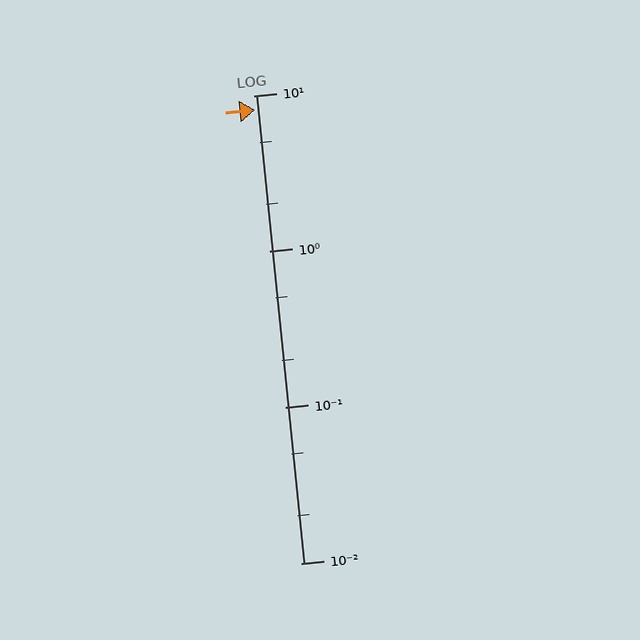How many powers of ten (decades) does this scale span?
The scale spans 3 decades, from 0.01 to 10.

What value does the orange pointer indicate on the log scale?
The pointer indicates approximately 8.1.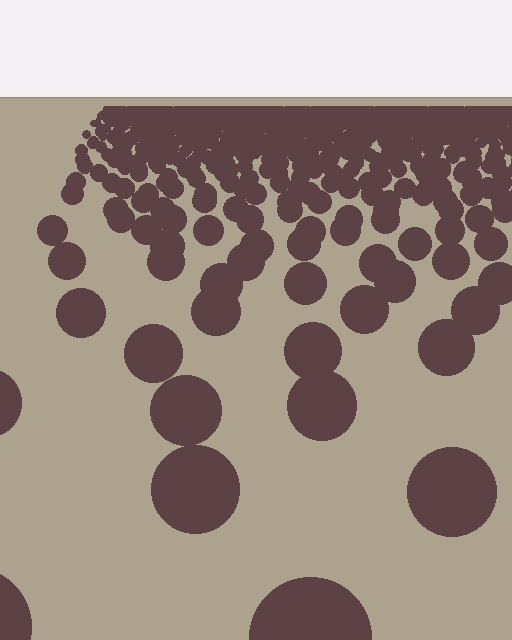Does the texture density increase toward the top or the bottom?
Density increases toward the top.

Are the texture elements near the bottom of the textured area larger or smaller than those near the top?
Larger. Near the bottom, elements are closer to the viewer and appear at a bigger on-screen size.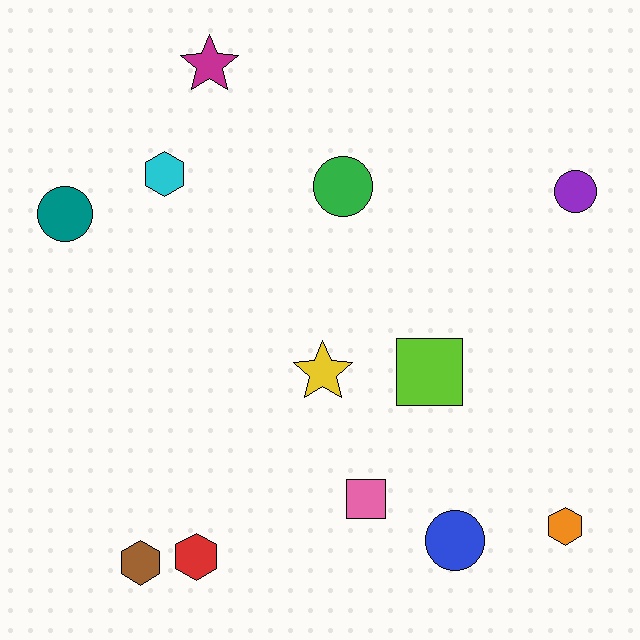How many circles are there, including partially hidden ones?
There are 4 circles.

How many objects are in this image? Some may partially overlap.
There are 12 objects.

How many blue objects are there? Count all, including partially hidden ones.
There is 1 blue object.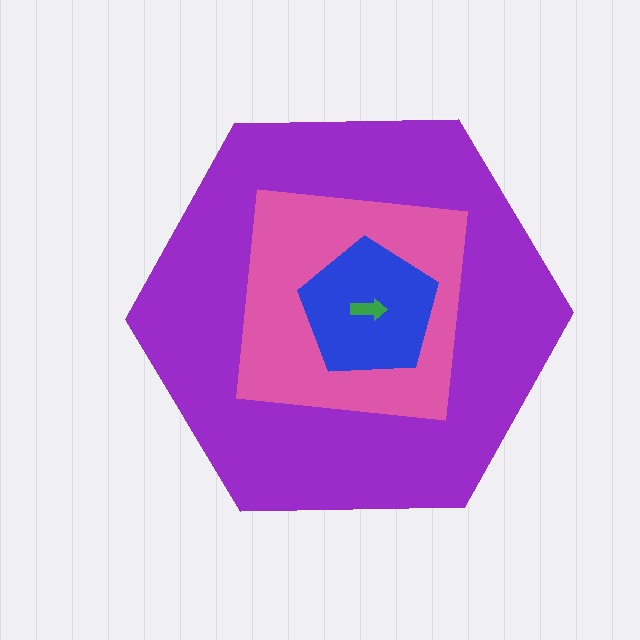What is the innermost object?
The green arrow.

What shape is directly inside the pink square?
The blue pentagon.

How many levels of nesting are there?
4.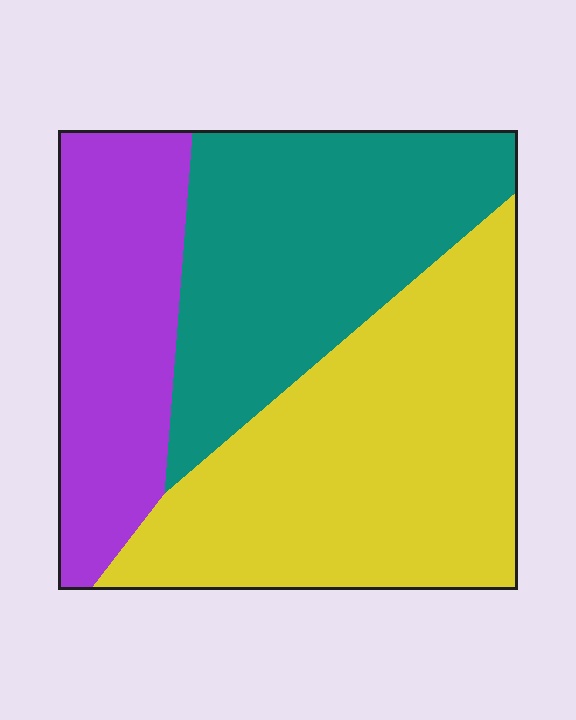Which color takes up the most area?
Yellow, at roughly 45%.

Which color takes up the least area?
Purple, at roughly 25%.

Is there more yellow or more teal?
Yellow.